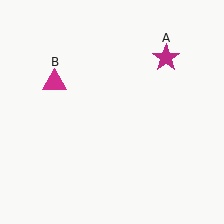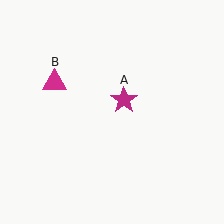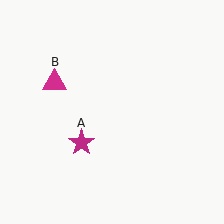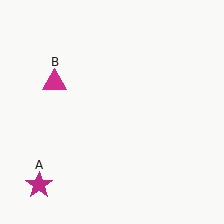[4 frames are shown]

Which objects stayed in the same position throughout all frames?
Magenta triangle (object B) remained stationary.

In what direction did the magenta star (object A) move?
The magenta star (object A) moved down and to the left.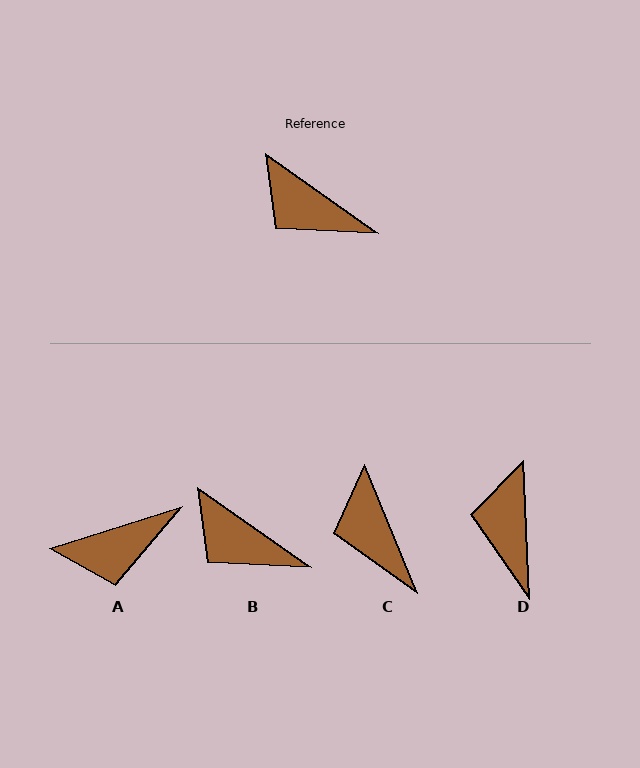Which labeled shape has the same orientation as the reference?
B.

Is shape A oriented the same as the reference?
No, it is off by about 53 degrees.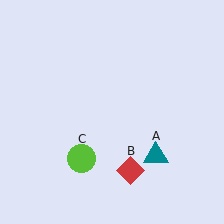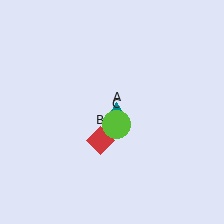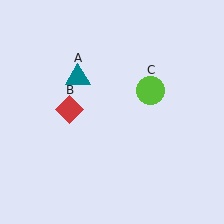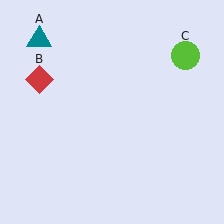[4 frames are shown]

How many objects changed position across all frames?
3 objects changed position: teal triangle (object A), red diamond (object B), lime circle (object C).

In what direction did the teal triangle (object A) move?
The teal triangle (object A) moved up and to the left.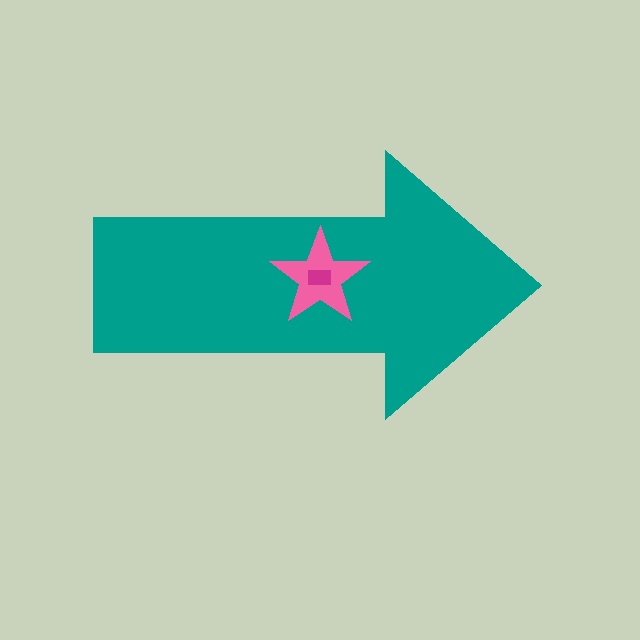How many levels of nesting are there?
3.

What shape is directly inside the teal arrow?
The pink star.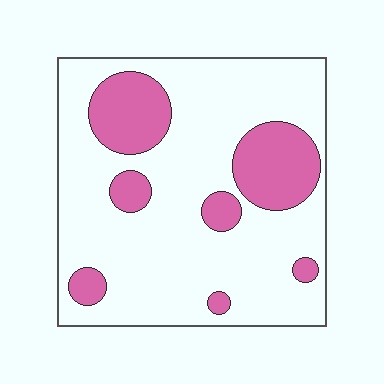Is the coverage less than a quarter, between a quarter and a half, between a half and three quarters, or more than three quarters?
Less than a quarter.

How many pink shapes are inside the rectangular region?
7.